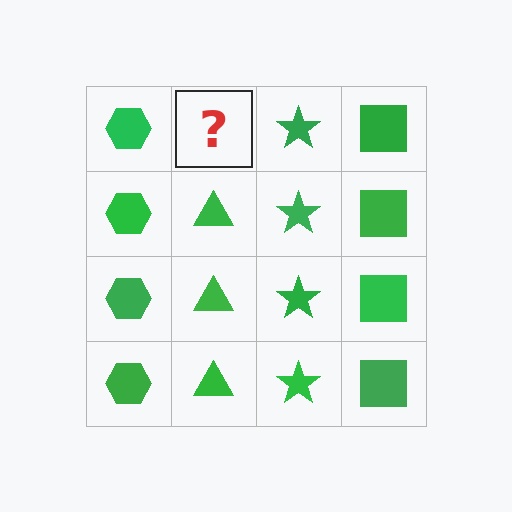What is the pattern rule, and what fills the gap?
The rule is that each column has a consistent shape. The gap should be filled with a green triangle.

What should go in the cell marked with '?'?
The missing cell should contain a green triangle.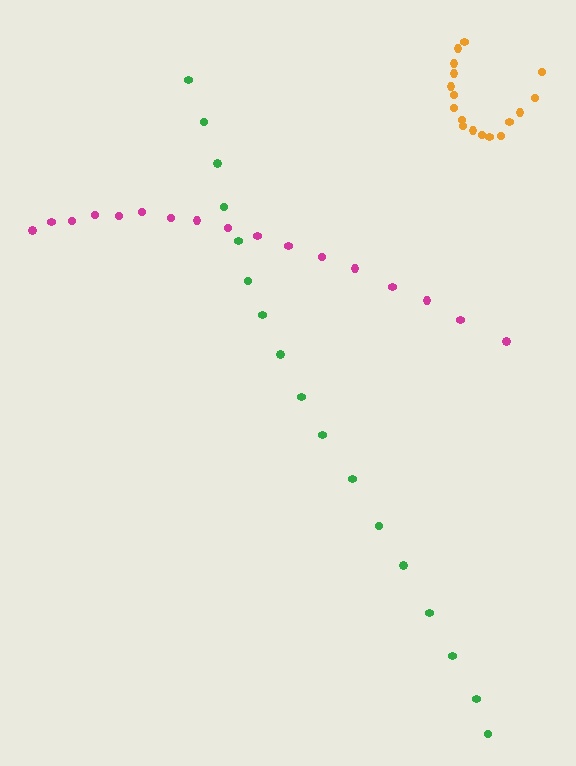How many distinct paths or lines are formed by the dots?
There are 3 distinct paths.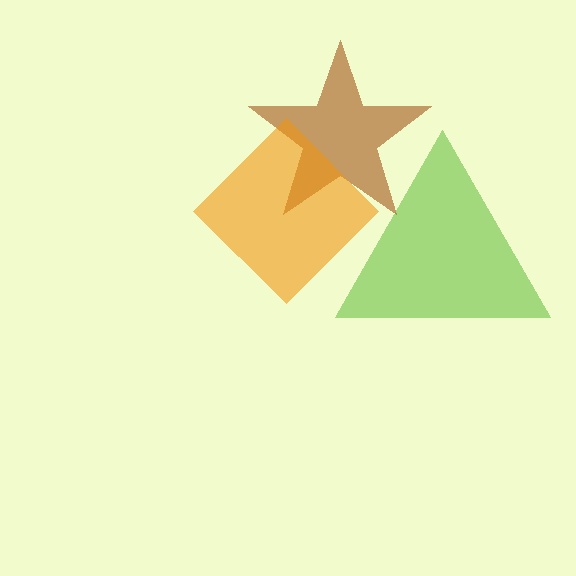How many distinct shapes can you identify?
There are 3 distinct shapes: a lime triangle, a brown star, an orange diamond.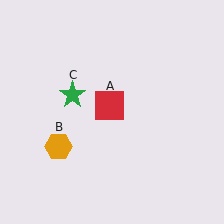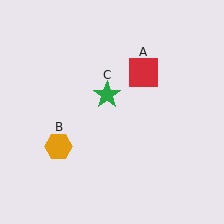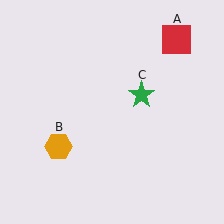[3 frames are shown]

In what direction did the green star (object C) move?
The green star (object C) moved right.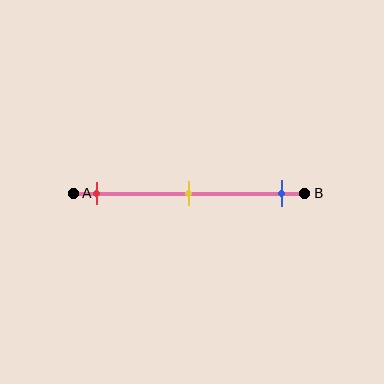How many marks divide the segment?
There are 3 marks dividing the segment.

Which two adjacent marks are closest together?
The red and yellow marks are the closest adjacent pair.